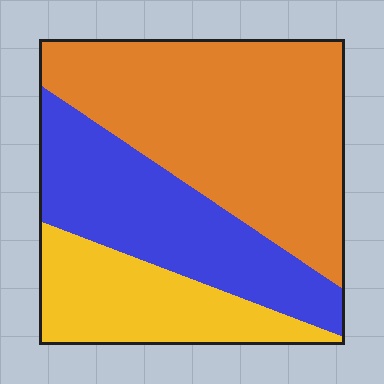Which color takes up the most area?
Orange, at roughly 50%.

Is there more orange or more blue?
Orange.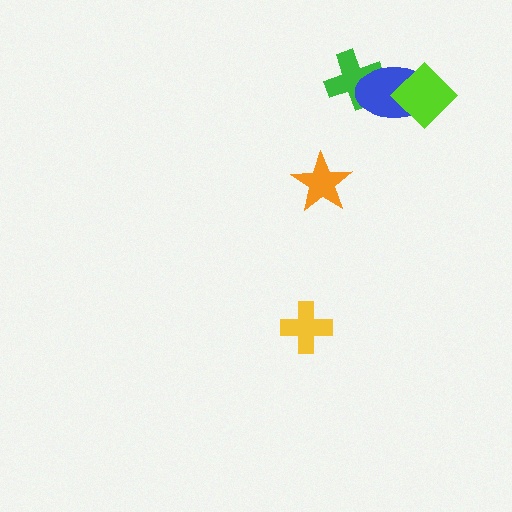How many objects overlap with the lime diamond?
1 object overlaps with the lime diamond.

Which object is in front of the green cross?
The blue ellipse is in front of the green cross.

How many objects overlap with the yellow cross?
0 objects overlap with the yellow cross.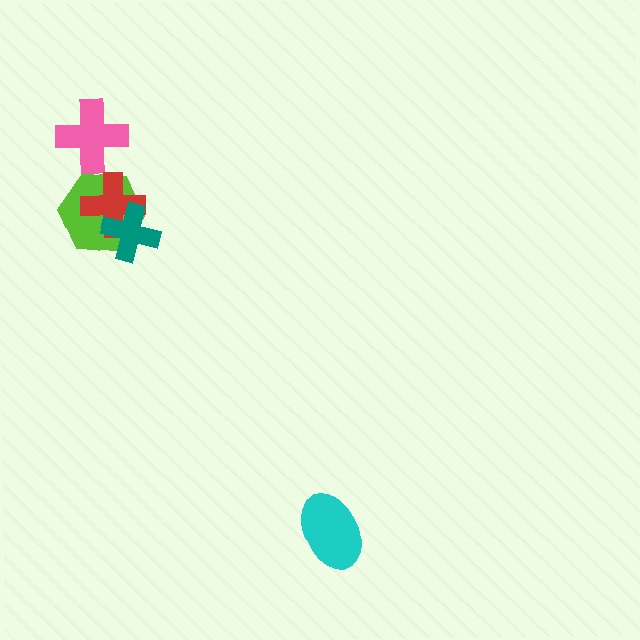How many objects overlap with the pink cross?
0 objects overlap with the pink cross.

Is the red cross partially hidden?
Yes, it is partially covered by another shape.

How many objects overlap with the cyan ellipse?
0 objects overlap with the cyan ellipse.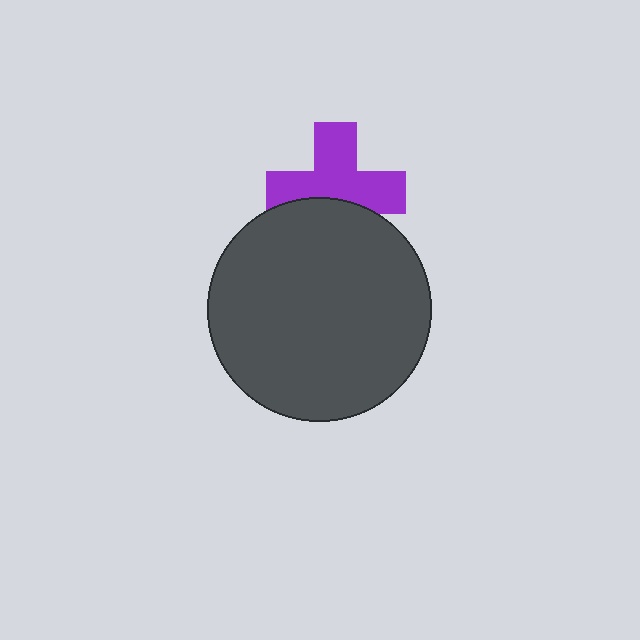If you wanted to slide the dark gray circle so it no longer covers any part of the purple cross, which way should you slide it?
Slide it down — that is the most direct way to separate the two shapes.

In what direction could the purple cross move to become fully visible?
The purple cross could move up. That would shift it out from behind the dark gray circle entirely.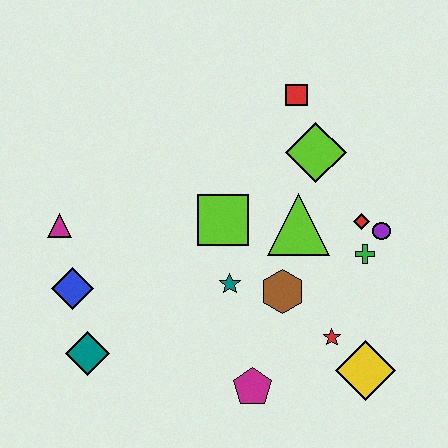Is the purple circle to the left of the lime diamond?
No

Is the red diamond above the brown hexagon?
Yes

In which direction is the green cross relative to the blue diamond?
The green cross is to the right of the blue diamond.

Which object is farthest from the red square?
The teal diamond is farthest from the red square.